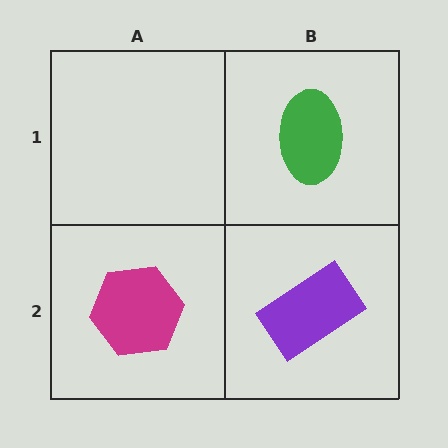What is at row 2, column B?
A purple rectangle.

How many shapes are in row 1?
1 shape.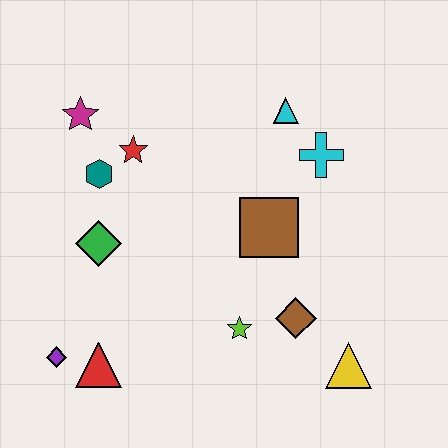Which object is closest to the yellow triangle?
The brown diamond is closest to the yellow triangle.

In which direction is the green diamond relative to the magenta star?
The green diamond is below the magenta star.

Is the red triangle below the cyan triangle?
Yes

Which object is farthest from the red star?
The yellow triangle is farthest from the red star.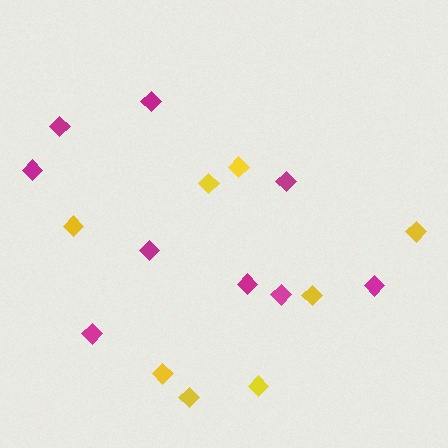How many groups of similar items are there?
There are 2 groups: one group of magenta diamonds (9) and one group of yellow diamonds (8).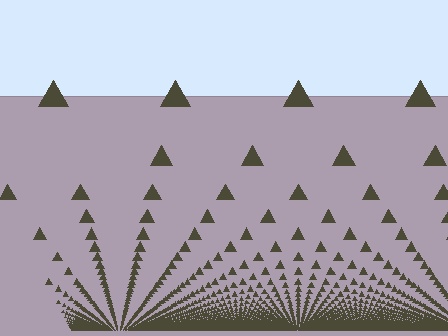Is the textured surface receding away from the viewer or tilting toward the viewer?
The surface appears to tilt toward the viewer. Texture elements get larger and sparser toward the top.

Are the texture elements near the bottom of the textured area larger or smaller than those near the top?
Smaller. The gradient is inverted — elements near the bottom are smaller and denser.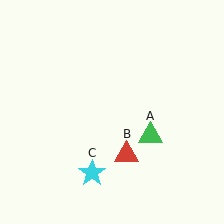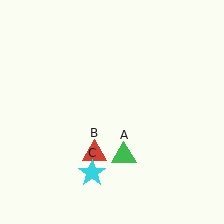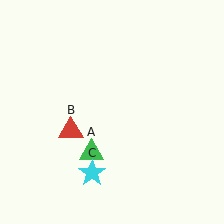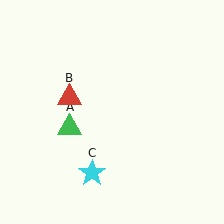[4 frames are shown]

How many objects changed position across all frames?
2 objects changed position: green triangle (object A), red triangle (object B).